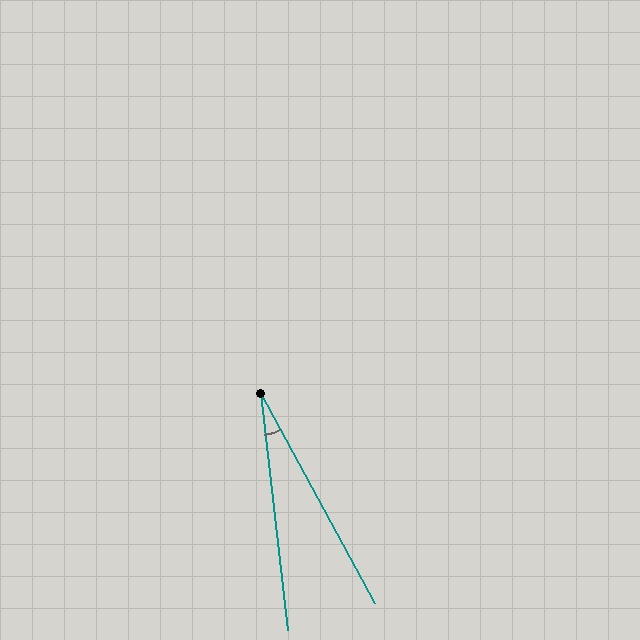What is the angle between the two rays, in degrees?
Approximately 22 degrees.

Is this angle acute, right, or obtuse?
It is acute.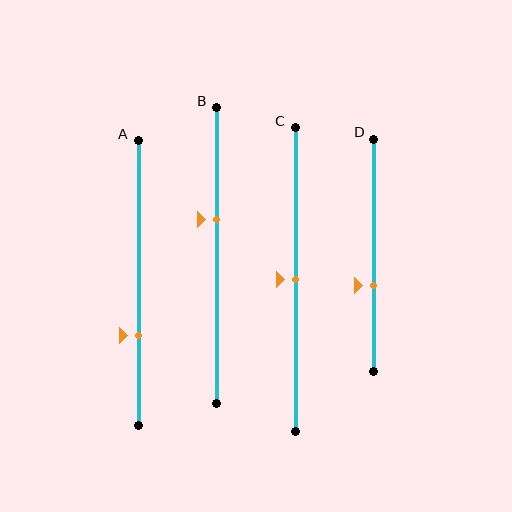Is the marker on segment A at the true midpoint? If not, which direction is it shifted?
No, the marker on segment A is shifted downward by about 18% of the segment length.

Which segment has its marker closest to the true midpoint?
Segment C has its marker closest to the true midpoint.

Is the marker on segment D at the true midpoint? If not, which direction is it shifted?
No, the marker on segment D is shifted downward by about 13% of the segment length.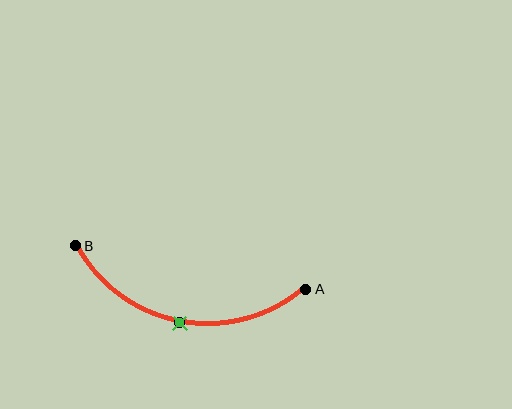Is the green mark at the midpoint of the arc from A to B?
Yes. The green mark lies on the arc at equal arc-length from both A and B — it is the arc midpoint.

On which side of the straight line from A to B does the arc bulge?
The arc bulges below the straight line connecting A and B.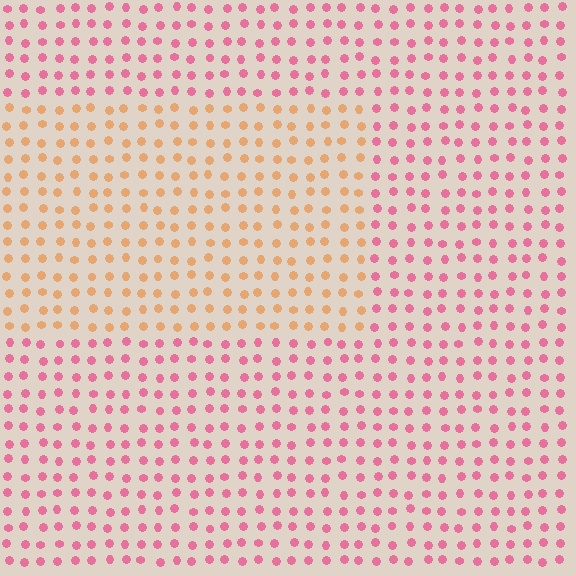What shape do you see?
I see a rectangle.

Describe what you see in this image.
The image is filled with small pink elements in a uniform arrangement. A rectangle-shaped region is visible where the elements are tinted to a slightly different hue, forming a subtle color boundary.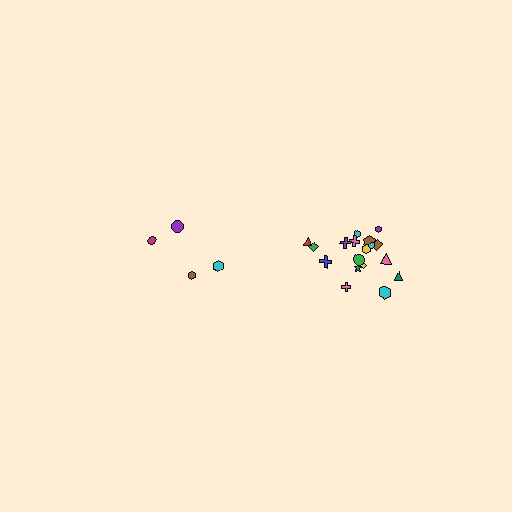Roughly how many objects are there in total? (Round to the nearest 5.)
Roughly 20 objects in total.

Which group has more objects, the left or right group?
The right group.